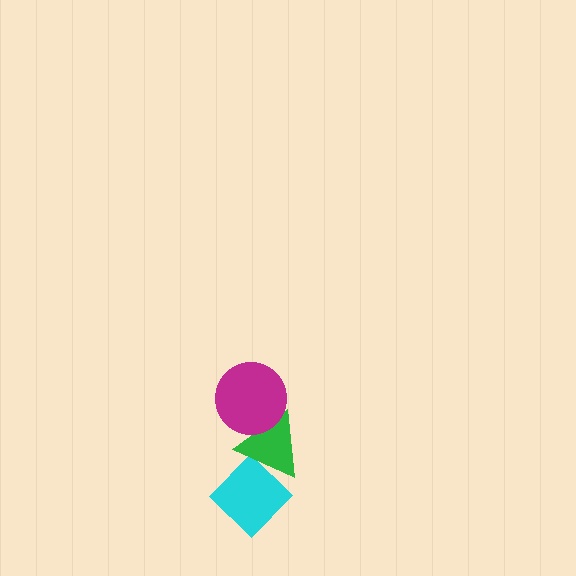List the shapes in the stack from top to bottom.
From top to bottom: the magenta circle, the green triangle, the cyan diamond.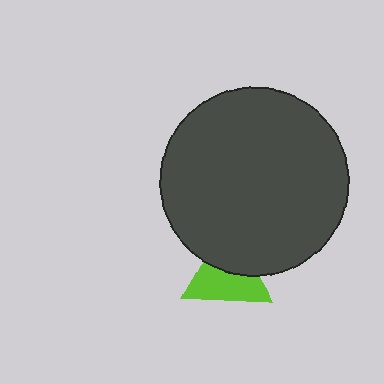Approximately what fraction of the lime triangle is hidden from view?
Roughly 41% of the lime triangle is hidden behind the dark gray circle.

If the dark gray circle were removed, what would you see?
You would see the complete lime triangle.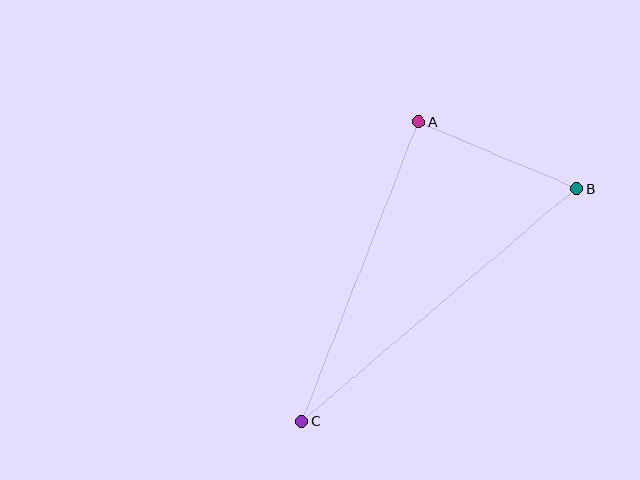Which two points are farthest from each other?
Points B and C are farthest from each other.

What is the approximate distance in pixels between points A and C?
The distance between A and C is approximately 322 pixels.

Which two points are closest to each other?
Points A and B are closest to each other.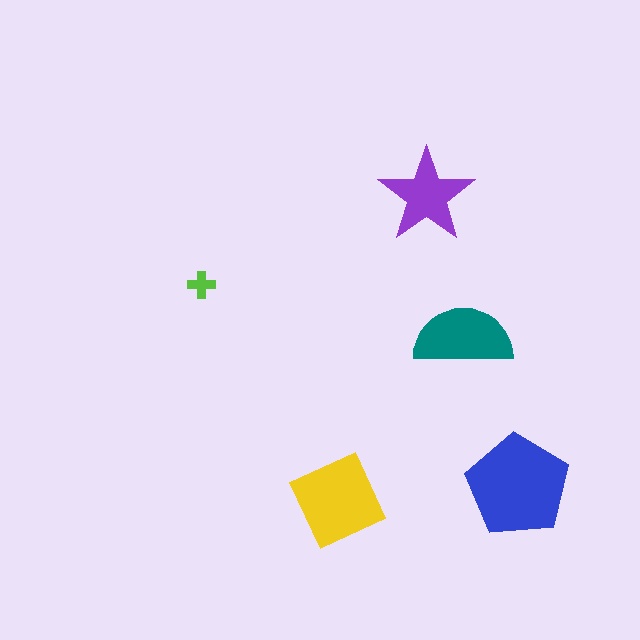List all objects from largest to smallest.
The blue pentagon, the yellow diamond, the teal semicircle, the purple star, the lime cross.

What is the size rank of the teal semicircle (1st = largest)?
3rd.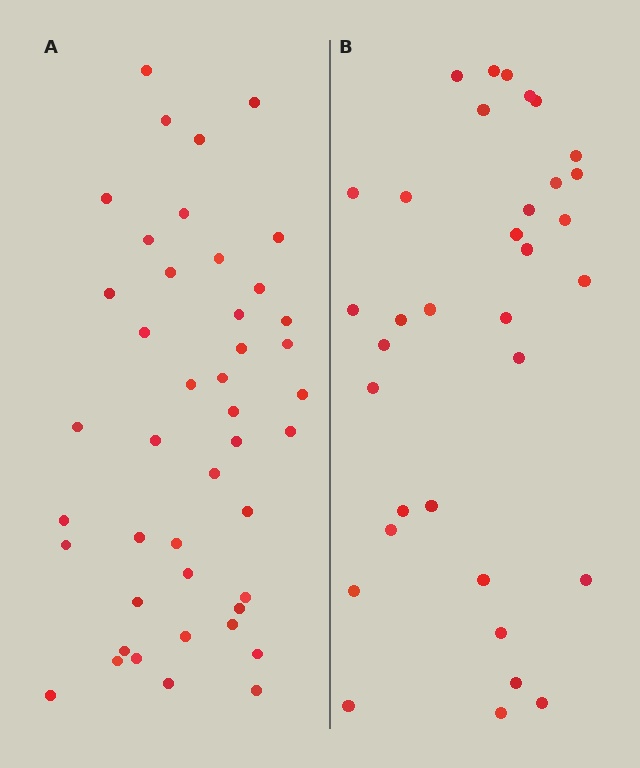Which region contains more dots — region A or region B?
Region A (the left region) has more dots.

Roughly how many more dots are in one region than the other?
Region A has roughly 10 or so more dots than region B.